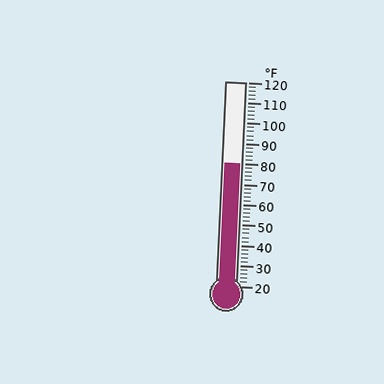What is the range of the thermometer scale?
The thermometer scale ranges from 20°F to 120°F.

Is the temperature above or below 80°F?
The temperature is at 80°F.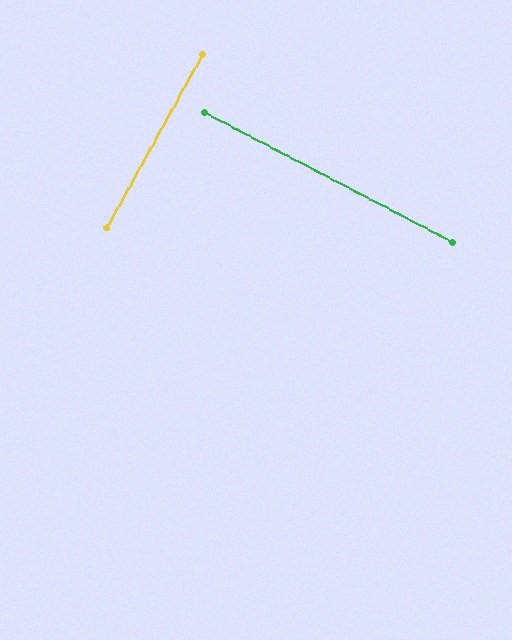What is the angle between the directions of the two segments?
Approximately 89 degrees.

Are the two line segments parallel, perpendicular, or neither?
Perpendicular — they meet at approximately 89°.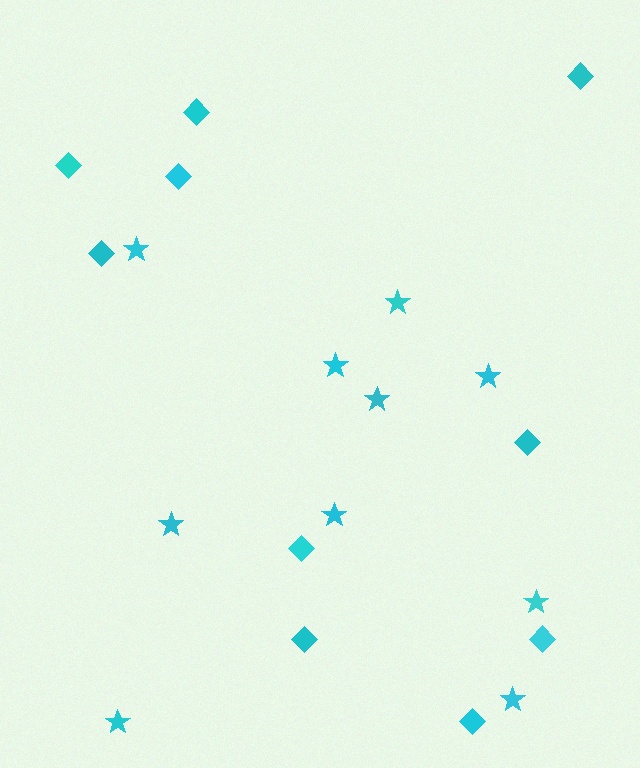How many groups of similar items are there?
There are 2 groups: one group of diamonds (10) and one group of stars (10).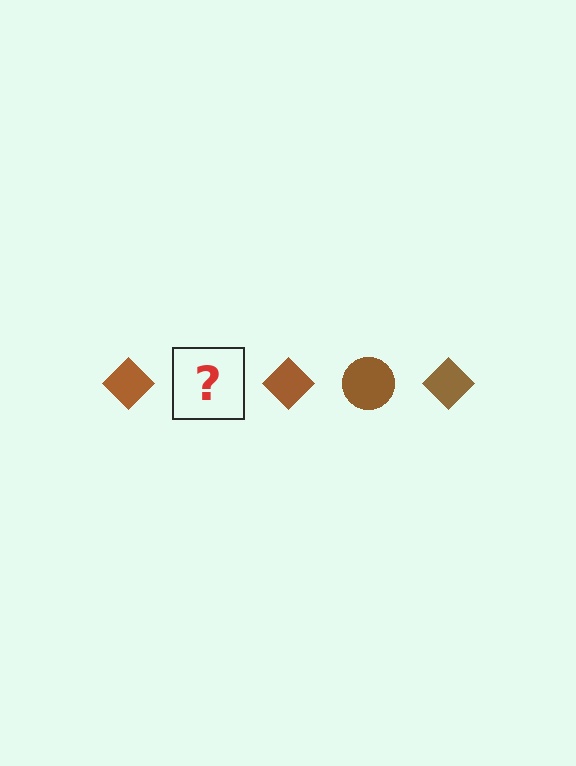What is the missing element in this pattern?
The missing element is a brown circle.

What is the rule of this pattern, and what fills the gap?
The rule is that the pattern cycles through diamond, circle shapes in brown. The gap should be filled with a brown circle.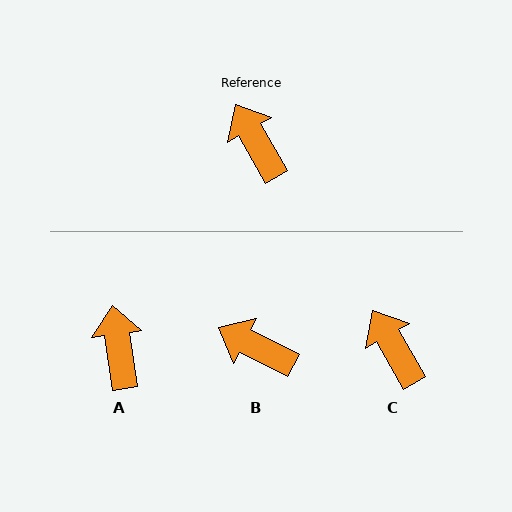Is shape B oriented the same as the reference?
No, it is off by about 34 degrees.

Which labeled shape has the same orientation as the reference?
C.